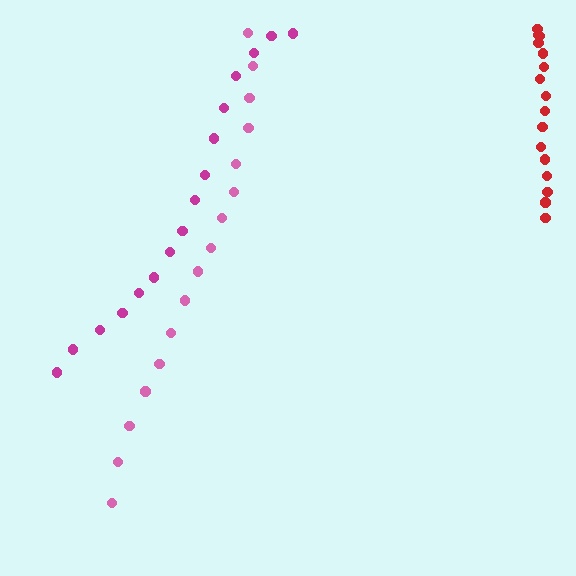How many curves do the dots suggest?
There are 3 distinct paths.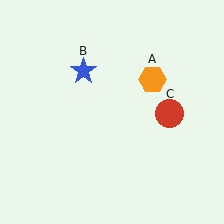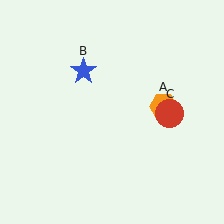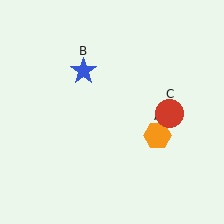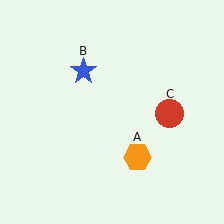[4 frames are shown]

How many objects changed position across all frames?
1 object changed position: orange hexagon (object A).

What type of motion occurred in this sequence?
The orange hexagon (object A) rotated clockwise around the center of the scene.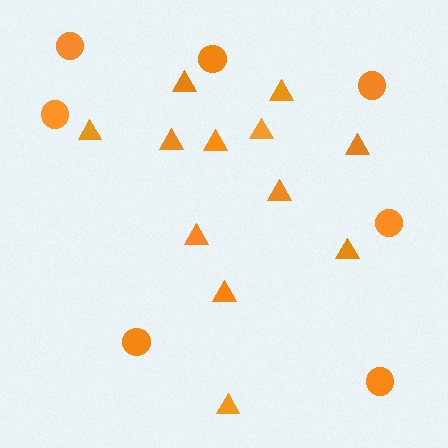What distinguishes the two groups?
There are 2 groups: one group of circles (7) and one group of triangles (12).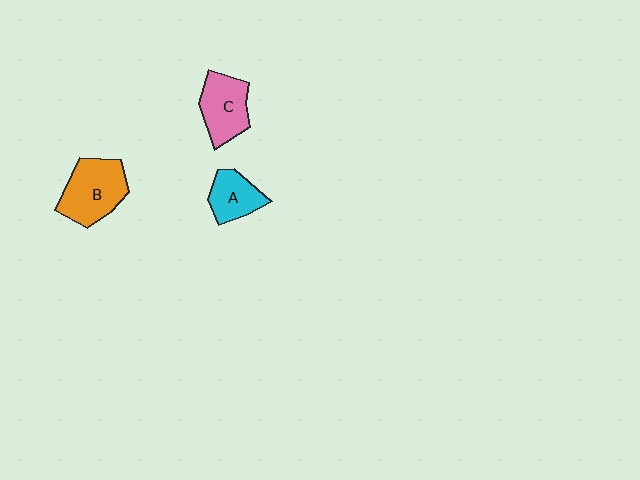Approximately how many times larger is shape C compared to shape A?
Approximately 1.3 times.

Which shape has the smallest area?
Shape A (cyan).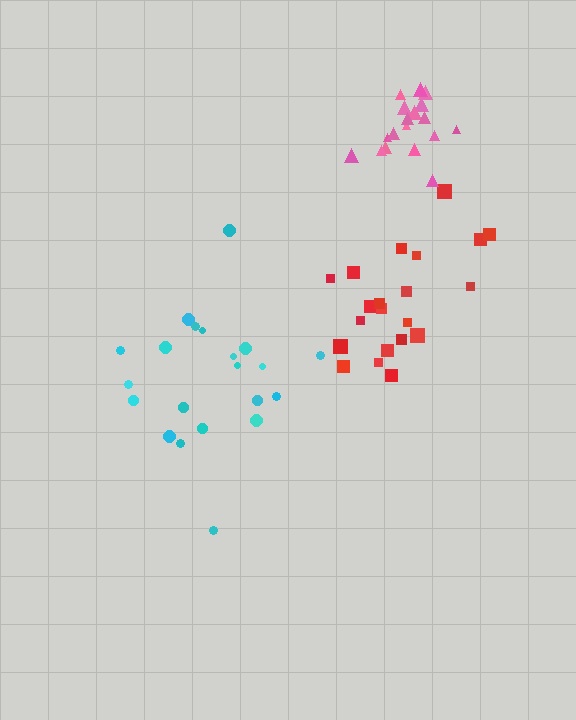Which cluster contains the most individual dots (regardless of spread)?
Red (21).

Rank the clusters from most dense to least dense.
pink, red, cyan.